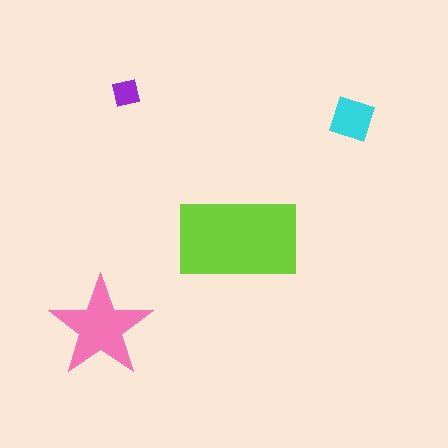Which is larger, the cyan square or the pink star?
The pink star.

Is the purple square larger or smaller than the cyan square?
Smaller.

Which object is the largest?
The lime rectangle.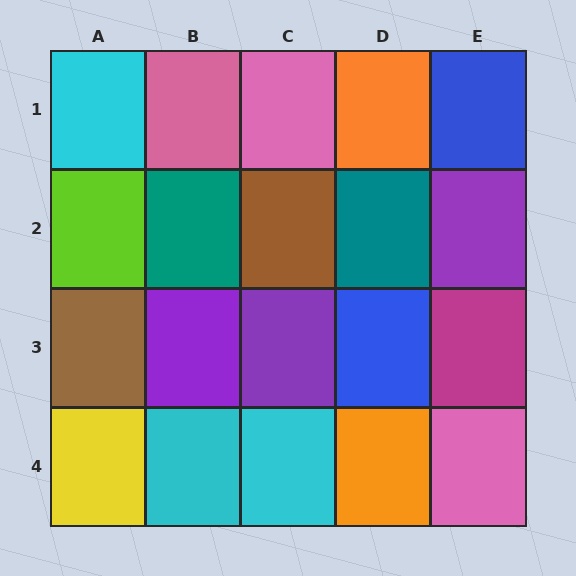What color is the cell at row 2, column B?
Teal.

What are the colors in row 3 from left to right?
Brown, purple, purple, blue, magenta.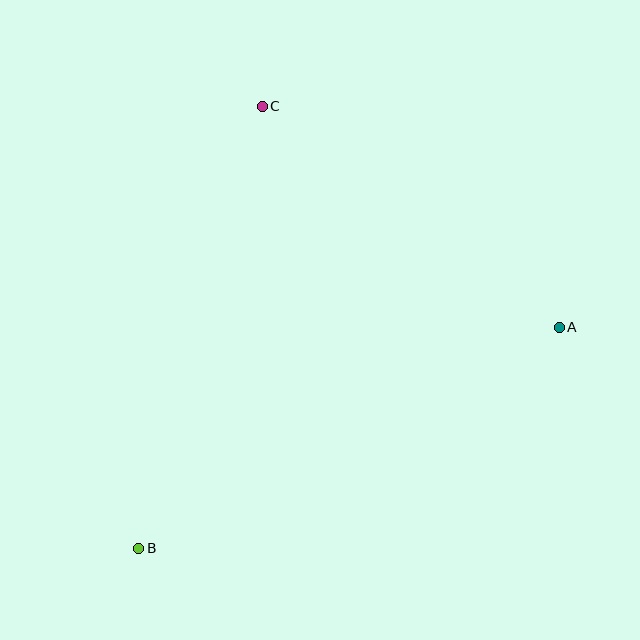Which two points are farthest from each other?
Points A and B are farthest from each other.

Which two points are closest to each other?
Points A and C are closest to each other.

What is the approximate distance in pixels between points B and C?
The distance between B and C is approximately 459 pixels.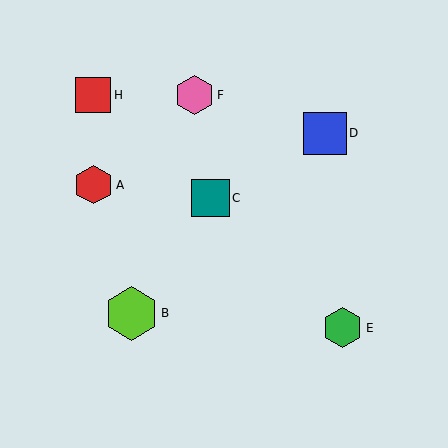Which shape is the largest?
The lime hexagon (labeled B) is the largest.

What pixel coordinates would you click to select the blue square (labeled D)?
Click at (325, 133) to select the blue square D.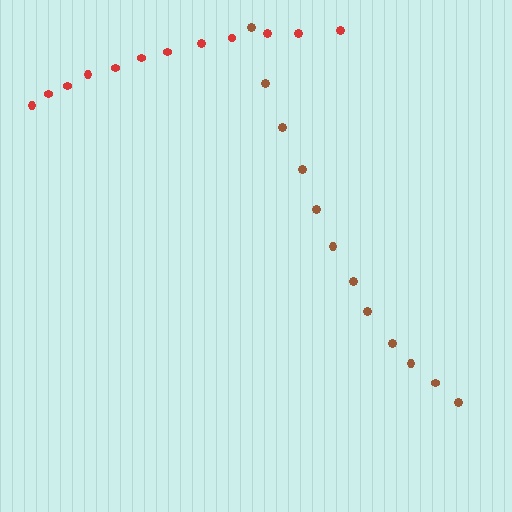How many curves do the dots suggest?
There are 2 distinct paths.